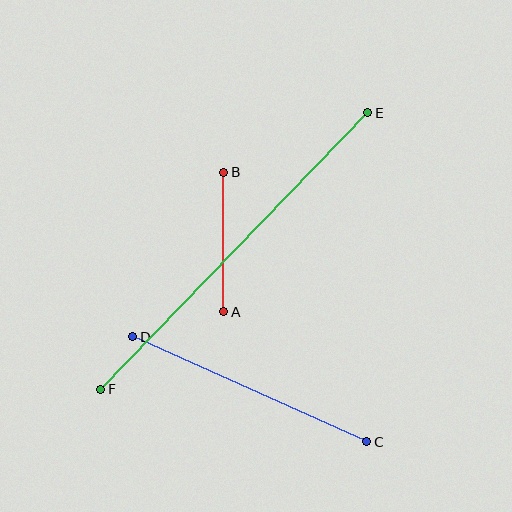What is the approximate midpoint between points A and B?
The midpoint is at approximately (224, 242) pixels.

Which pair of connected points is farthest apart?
Points E and F are farthest apart.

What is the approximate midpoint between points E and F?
The midpoint is at approximately (234, 251) pixels.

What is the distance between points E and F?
The distance is approximately 384 pixels.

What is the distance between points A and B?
The distance is approximately 140 pixels.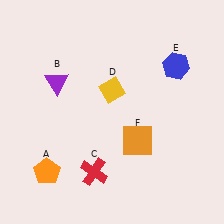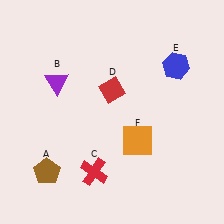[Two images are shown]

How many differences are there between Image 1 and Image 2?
There are 2 differences between the two images.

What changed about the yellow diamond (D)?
In Image 1, D is yellow. In Image 2, it changed to red.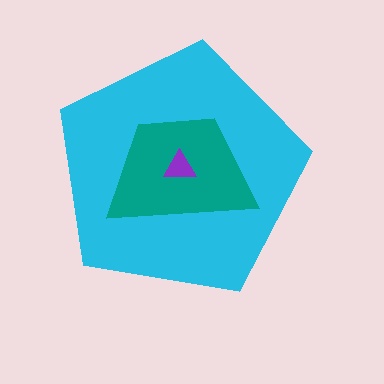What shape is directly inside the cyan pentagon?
The teal trapezoid.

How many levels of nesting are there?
3.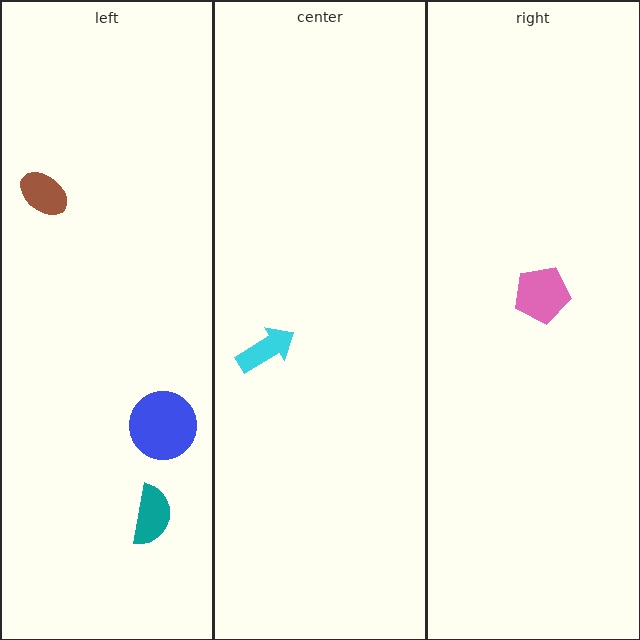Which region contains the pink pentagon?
The right region.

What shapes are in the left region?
The brown ellipse, the blue circle, the teal semicircle.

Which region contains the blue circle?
The left region.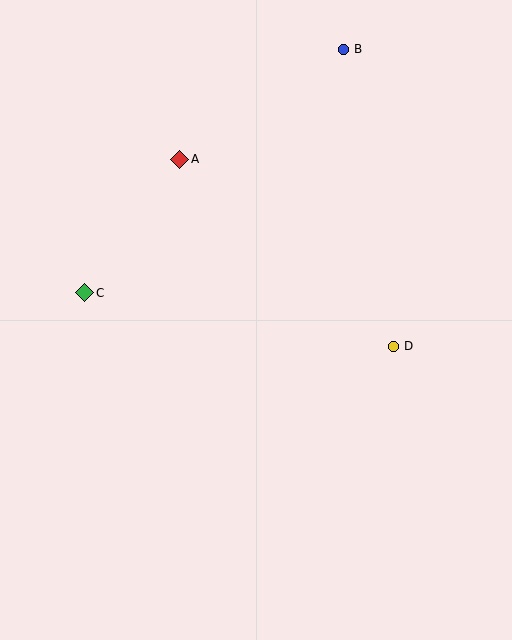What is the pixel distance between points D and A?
The distance between D and A is 284 pixels.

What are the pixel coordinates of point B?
Point B is at (343, 49).